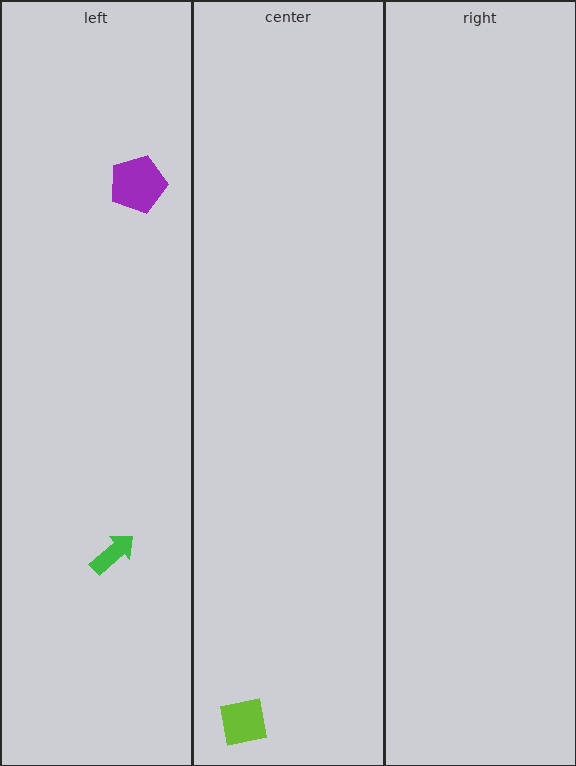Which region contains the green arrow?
The left region.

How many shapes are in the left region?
2.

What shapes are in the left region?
The green arrow, the purple pentagon.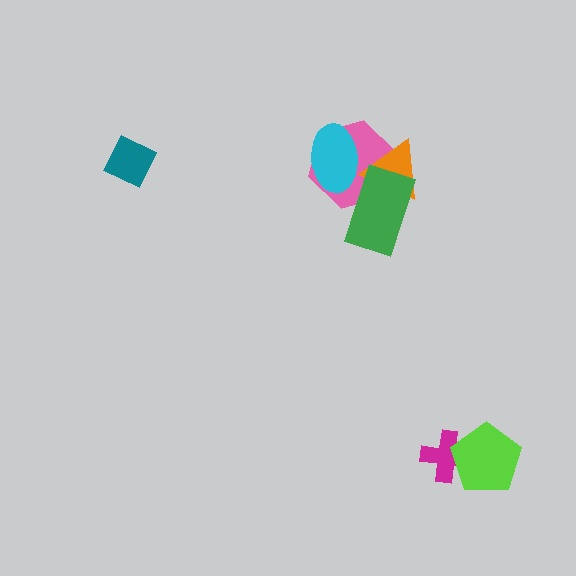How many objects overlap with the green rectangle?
2 objects overlap with the green rectangle.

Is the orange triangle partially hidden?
Yes, it is partially covered by another shape.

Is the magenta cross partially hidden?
Yes, it is partially covered by another shape.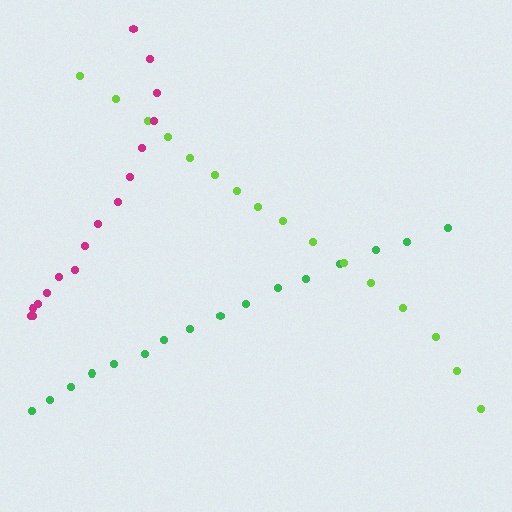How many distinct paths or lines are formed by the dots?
There are 3 distinct paths.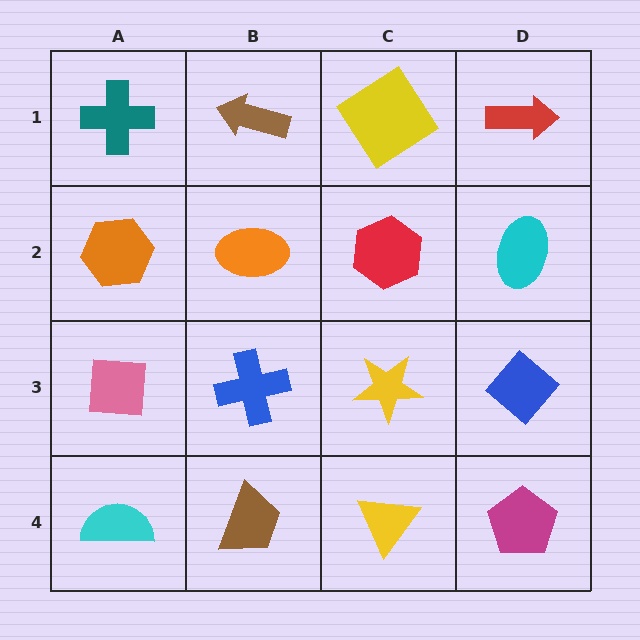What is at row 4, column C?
A yellow triangle.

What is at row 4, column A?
A cyan semicircle.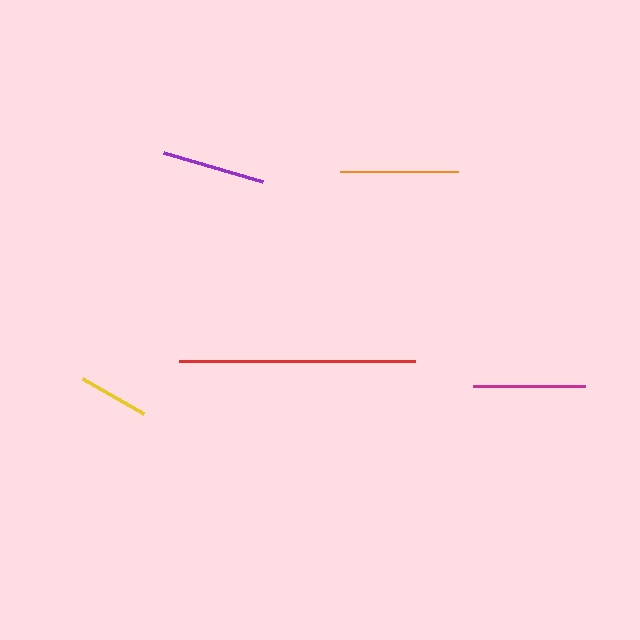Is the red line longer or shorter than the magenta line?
The red line is longer than the magenta line.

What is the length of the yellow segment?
The yellow segment is approximately 70 pixels long.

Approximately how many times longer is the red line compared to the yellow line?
The red line is approximately 3.4 times the length of the yellow line.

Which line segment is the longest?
The red line is the longest at approximately 236 pixels.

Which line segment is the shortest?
The yellow line is the shortest at approximately 70 pixels.